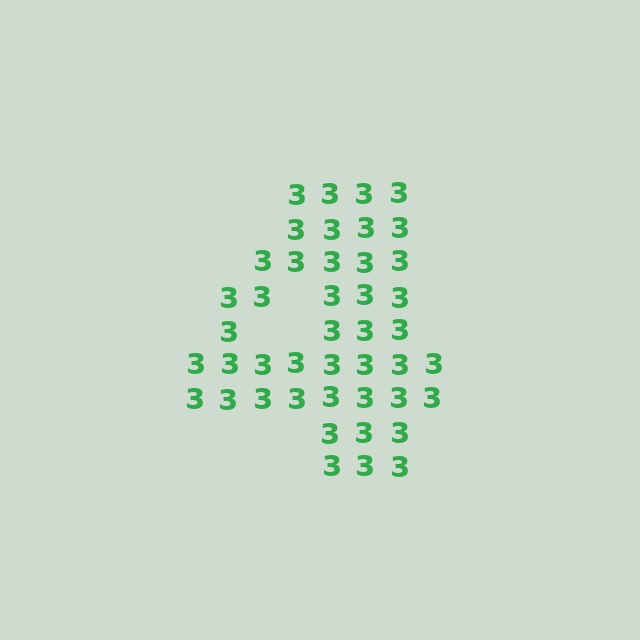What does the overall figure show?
The overall figure shows the digit 4.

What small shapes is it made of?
It is made of small digit 3's.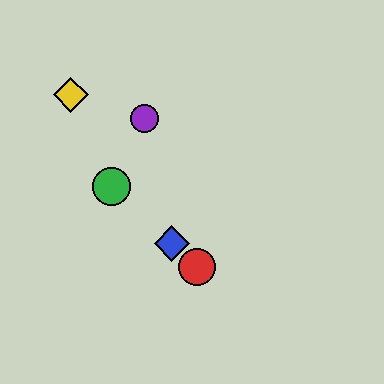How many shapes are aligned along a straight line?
3 shapes (the red circle, the blue diamond, the green circle) are aligned along a straight line.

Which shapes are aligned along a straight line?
The red circle, the blue diamond, the green circle are aligned along a straight line.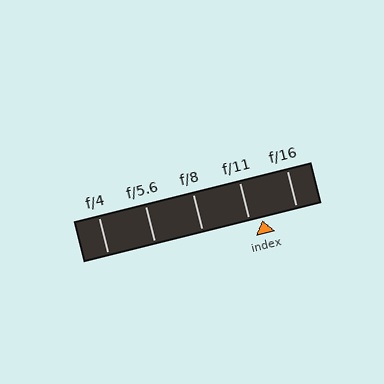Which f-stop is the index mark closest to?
The index mark is closest to f/11.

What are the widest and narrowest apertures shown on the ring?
The widest aperture shown is f/4 and the narrowest is f/16.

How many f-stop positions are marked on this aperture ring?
There are 5 f-stop positions marked.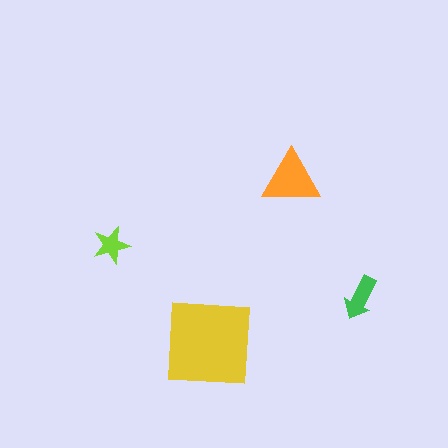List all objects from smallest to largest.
The lime star, the green arrow, the orange triangle, the yellow square.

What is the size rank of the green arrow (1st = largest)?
3rd.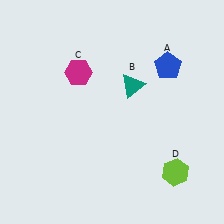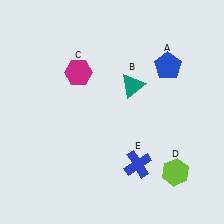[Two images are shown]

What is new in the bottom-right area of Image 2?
A blue cross (E) was added in the bottom-right area of Image 2.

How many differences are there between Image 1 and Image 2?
There is 1 difference between the two images.